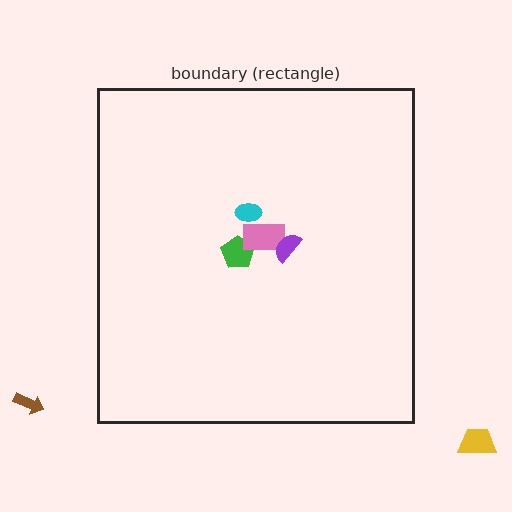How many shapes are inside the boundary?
4 inside, 2 outside.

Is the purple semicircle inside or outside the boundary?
Inside.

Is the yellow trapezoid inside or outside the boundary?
Outside.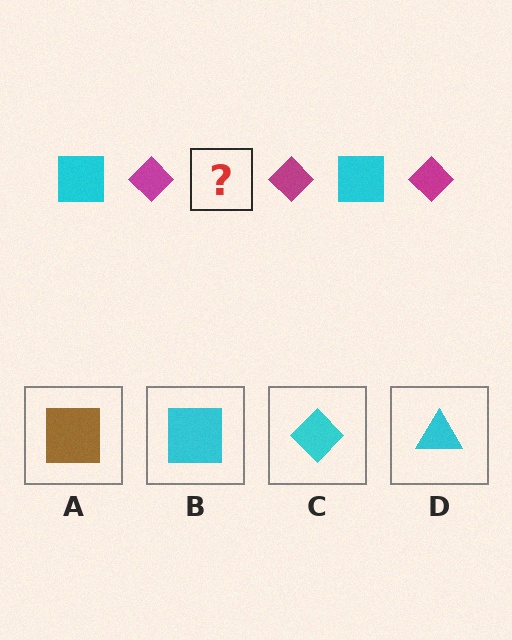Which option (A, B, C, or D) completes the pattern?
B.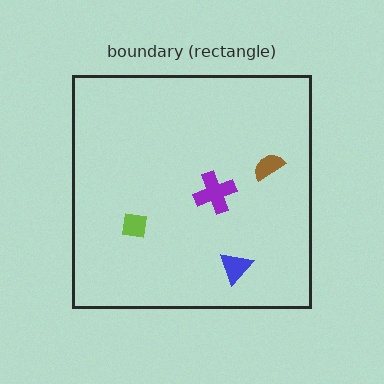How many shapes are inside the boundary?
4 inside, 0 outside.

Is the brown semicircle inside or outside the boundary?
Inside.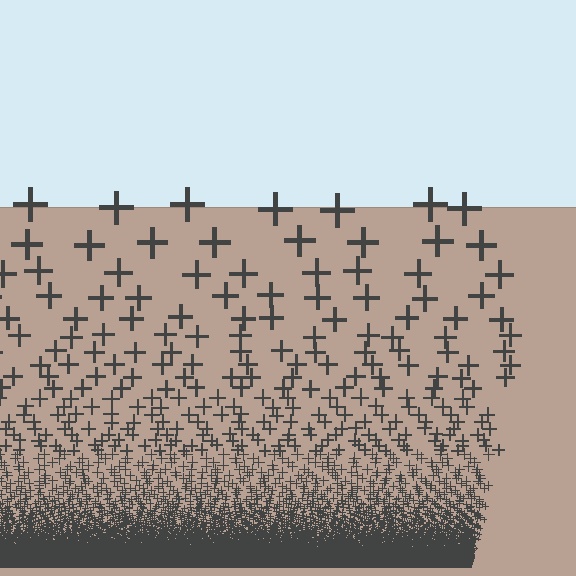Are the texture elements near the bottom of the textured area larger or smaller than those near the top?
Smaller. The gradient is inverted — elements near the bottom are smaller and denser.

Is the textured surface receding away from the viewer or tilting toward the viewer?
The surface appears to tilt toward the viewer. Texture elements get larger and sparser toward the top.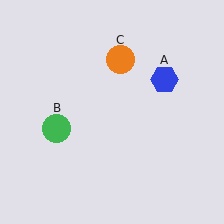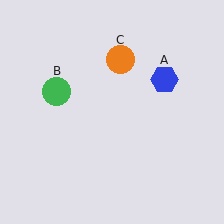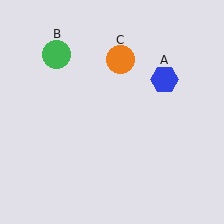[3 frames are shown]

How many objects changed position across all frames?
1 object changed position: green circle (object B).